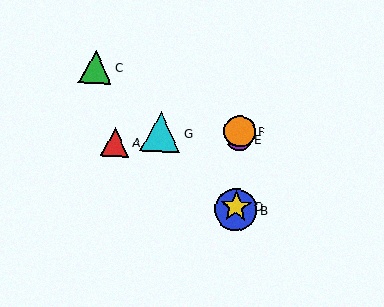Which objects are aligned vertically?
Objects B, D, E, F are aligned vertically.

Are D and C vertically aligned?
No, D is at x≈236 and C is at x≈95.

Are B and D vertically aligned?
Yes, both are at x≈236.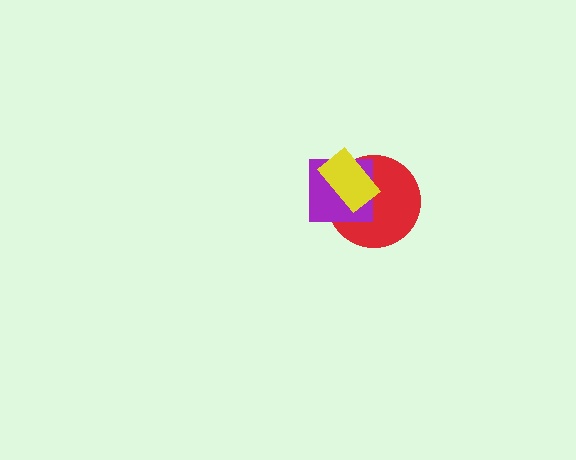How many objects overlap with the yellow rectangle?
2 objects overlap with the yellow rectangle.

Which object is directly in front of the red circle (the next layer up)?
The purple square is directly in front of the red circle.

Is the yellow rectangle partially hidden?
No, no other shape covers it.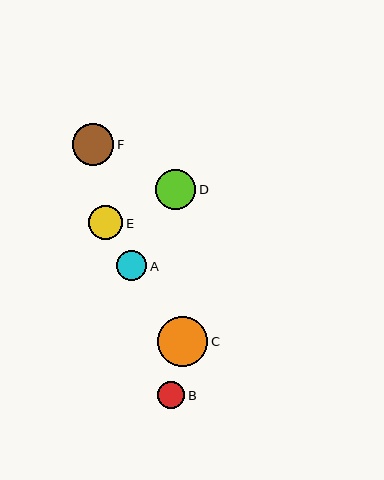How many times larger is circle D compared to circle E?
Circle D is approximately 1.2 times the size of circle E.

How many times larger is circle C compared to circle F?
Circle C is approximately 1.2 times the size of circle F.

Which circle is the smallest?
Circle B is the smallest with a size of approximately 27 pixels.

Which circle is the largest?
Circle C is the largest with a size of approximately 50 pixels.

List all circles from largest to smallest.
From largest to smallest: C, F, D, E, A, B.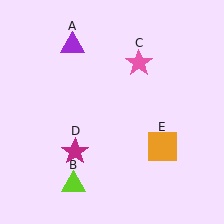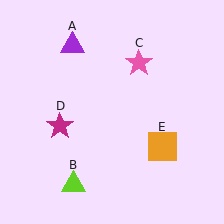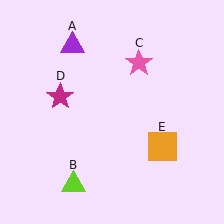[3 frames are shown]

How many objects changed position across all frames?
1 object changed position: magenta star (object D).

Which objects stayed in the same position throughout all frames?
Purple triangle (object A) and lime triangle (object B) and pink star (object C) and orange square (object E) remained stationary.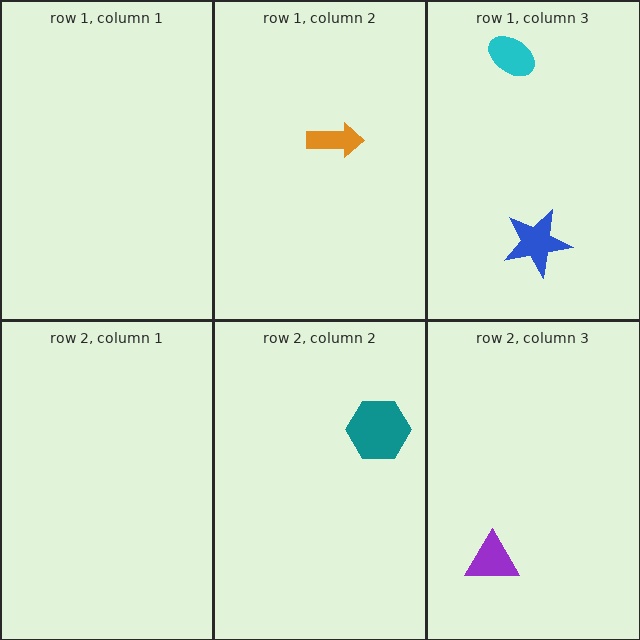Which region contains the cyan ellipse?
The row 1, column 3 region.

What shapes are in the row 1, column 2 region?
The orange arrow.